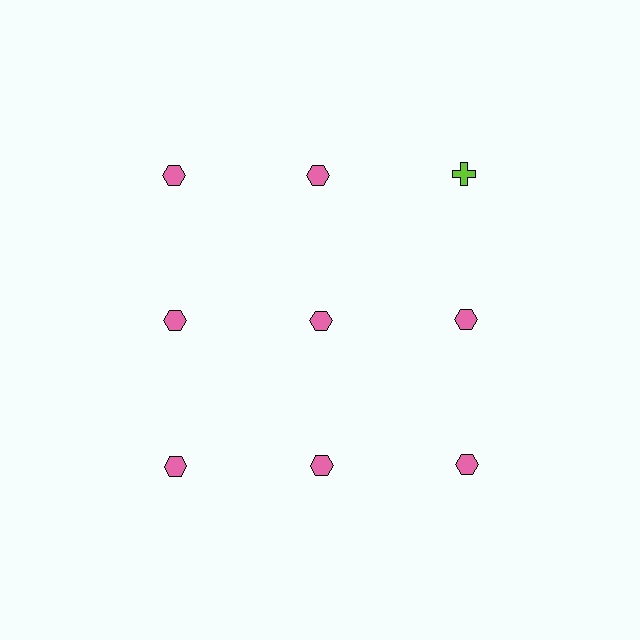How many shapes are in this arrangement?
There are 9 shapes arranged in a grid pattern.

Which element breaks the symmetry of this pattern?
The lime cross in the top row, center column breaks the symmetry. All other shapes are pink hexagons.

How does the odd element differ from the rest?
It differs in both color (lime instead of pink) and shape (cross instead of hexagon).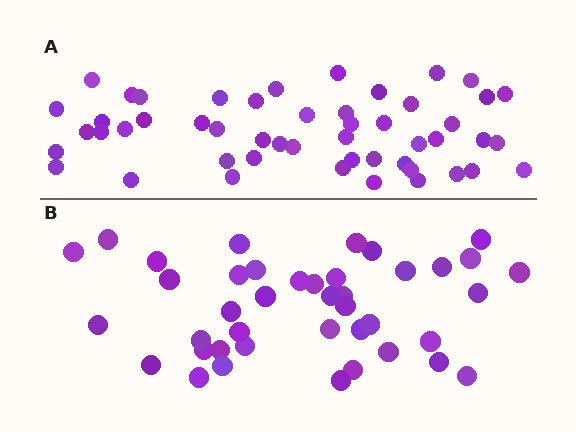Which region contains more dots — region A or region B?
Region A (the top region) has more dots.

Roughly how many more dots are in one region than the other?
Region A has roughly 8 or so more dots than region B.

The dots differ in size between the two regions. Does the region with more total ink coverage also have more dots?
No. Region B has more total ink coverage because its dots are larger, but region A actually contains more individual dots. Total area can be misleading — the number of items is what matters here.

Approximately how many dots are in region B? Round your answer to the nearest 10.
About 40 dots. (The exact count is 41, which rounds to 40.)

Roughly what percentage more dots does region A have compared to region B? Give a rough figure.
About 20% more.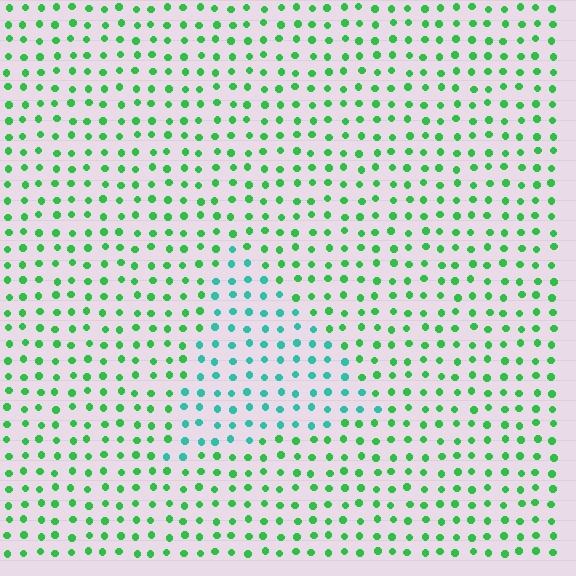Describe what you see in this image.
The image is filled with small green elements in a uniform arrangement. A triangle-shaped region is visible where the elements are tinted to a slightly different hue, forming a subtle color boundary.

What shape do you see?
I see a triangle.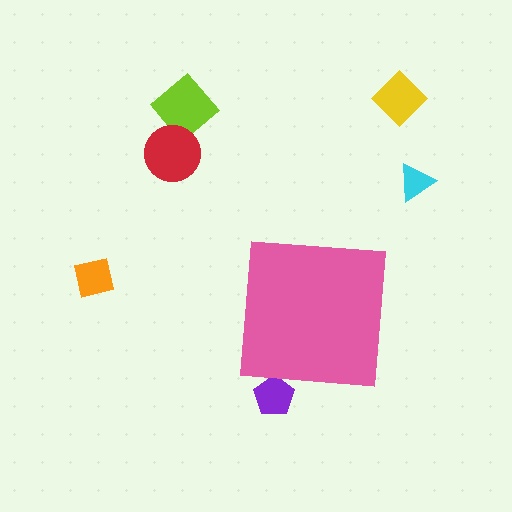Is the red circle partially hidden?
No, the red circle is fully visible.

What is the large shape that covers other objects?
A pink square.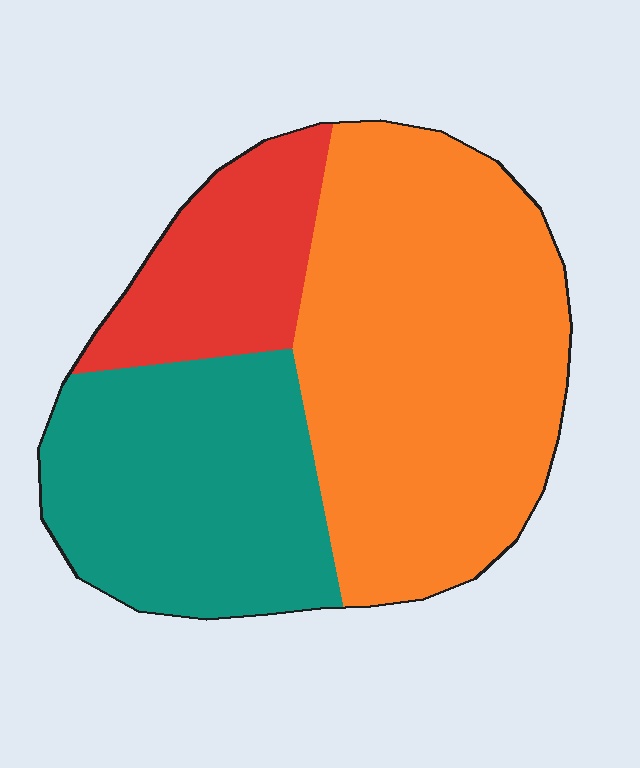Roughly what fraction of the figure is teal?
Teal covers roughly 30% of the figure.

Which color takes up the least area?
Red, at roughly 15%.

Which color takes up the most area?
Orange, at roughly 50%.